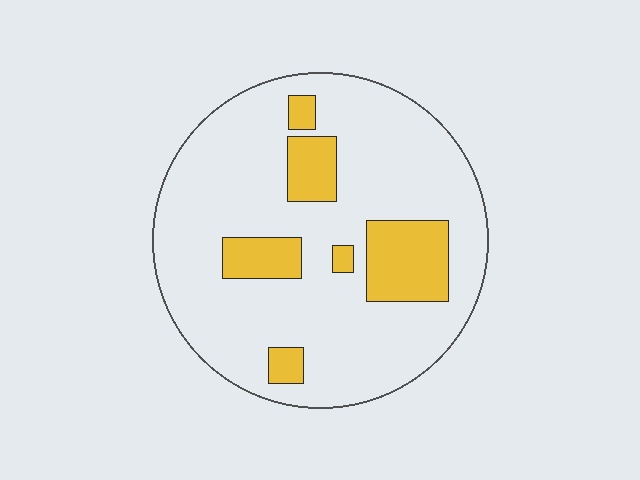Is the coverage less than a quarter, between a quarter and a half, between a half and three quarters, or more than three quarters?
Less than a quarter.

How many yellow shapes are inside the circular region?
6.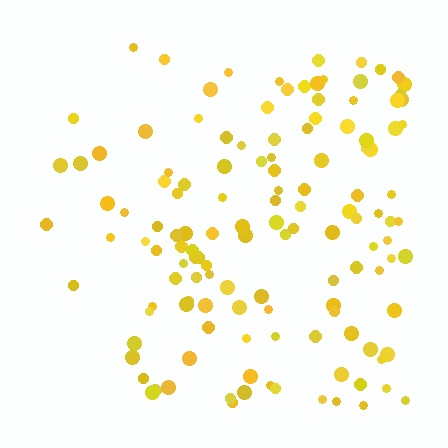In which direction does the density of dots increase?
From left to right, with the right side densest.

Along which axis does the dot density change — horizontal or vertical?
Horizontal.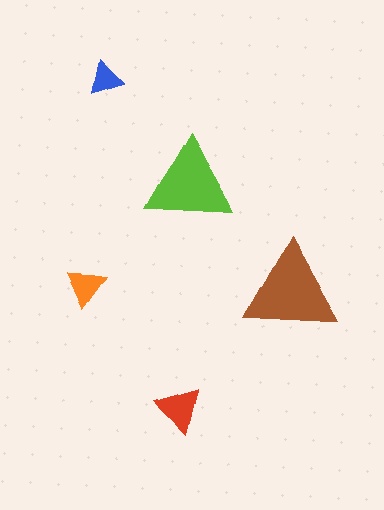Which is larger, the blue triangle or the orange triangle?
The orange one.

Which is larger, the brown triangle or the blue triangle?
The brown one.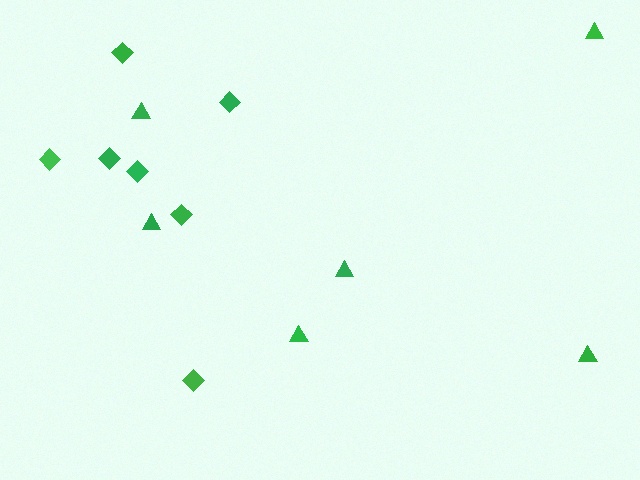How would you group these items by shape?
There are 2 groups: one group of triangles (6) and one group of diamonds (7).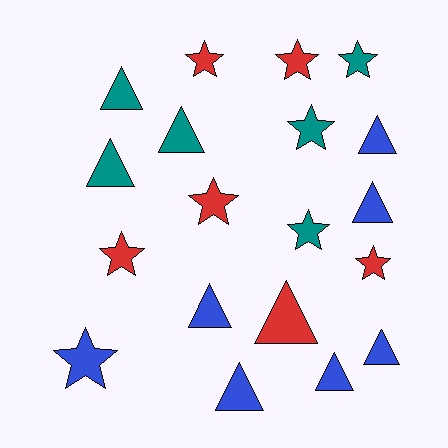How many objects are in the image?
There are 19 objects.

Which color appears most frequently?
Blue, with 7 objects.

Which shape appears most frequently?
Triangle, with 10 objects.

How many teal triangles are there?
There are 3 teal triangles.